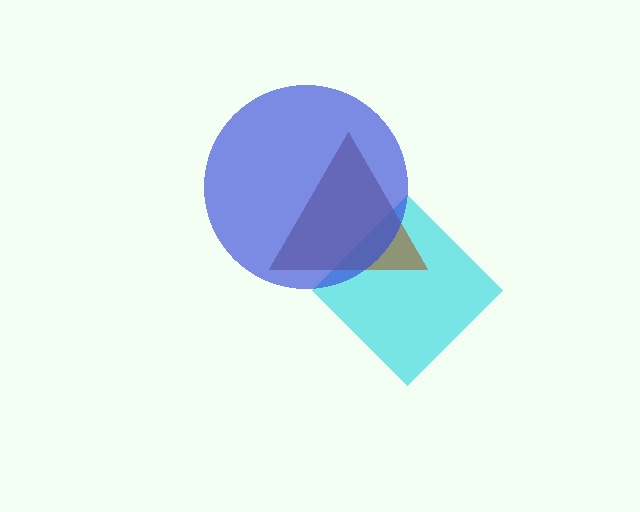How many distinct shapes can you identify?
There are 3 distinct shapes: a cyan diamond, a brown triangle, a blue circle.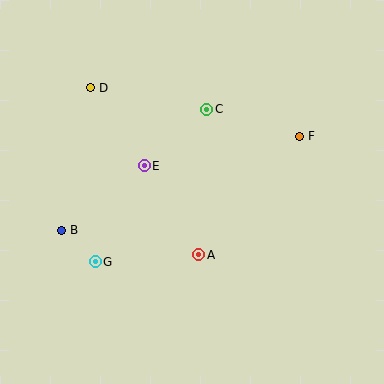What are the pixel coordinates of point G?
Point G is at (95, 262).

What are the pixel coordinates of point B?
Point B is at (62, 230).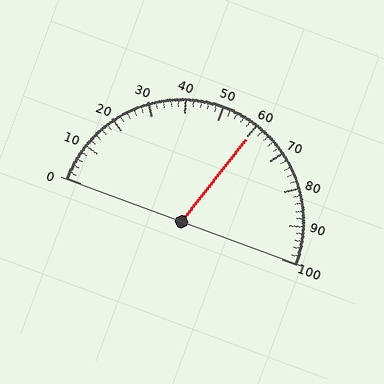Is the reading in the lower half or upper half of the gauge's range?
The reading is in the upper half of the range (0 to 100).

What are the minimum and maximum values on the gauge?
The gauge ranges from 0 to 100.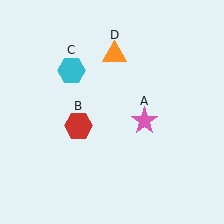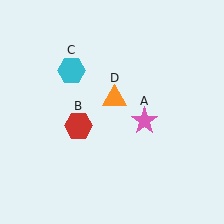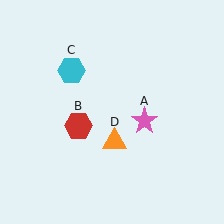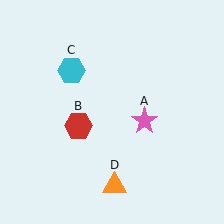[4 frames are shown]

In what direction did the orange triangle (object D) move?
The orange triangle (object D) moved down.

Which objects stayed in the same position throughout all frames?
Pink star (object A) and red hexagon (object B) and cyan hexagon (object C) remained stationary.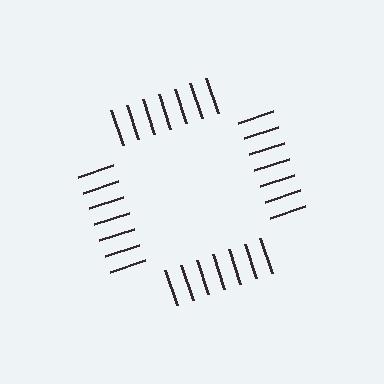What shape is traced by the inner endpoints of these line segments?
An illusory square — the line segments terminate on its edges but no continuous stroke is drawn.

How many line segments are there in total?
28 — 7 along each of the 4 edges.